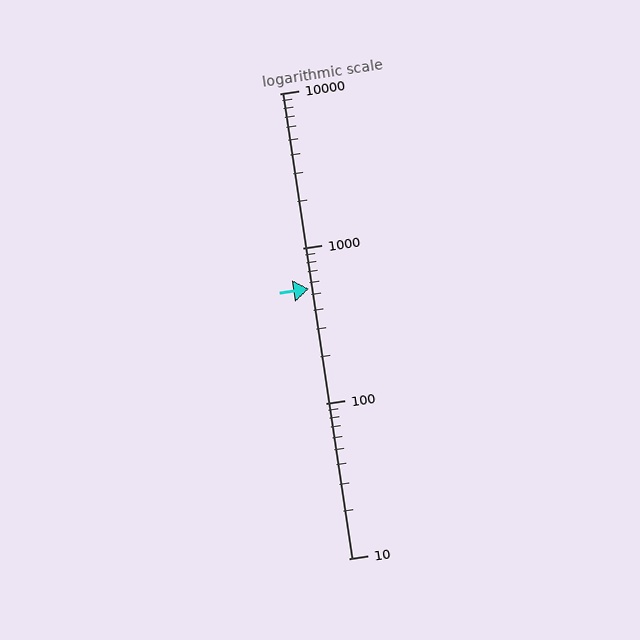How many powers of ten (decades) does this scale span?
The scale spans 3 decades, from 10 to 10000.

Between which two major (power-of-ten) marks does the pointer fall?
The pointer is between 100 and 1000.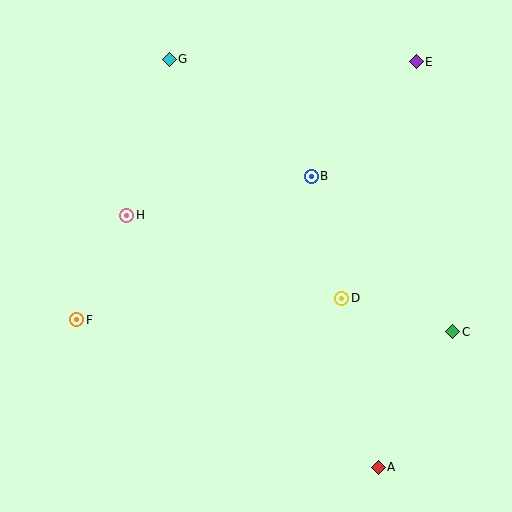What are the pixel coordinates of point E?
Point E is at (416, 62).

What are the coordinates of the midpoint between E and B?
The midpoint between E and B is at (364, 119).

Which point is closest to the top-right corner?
Point E is closest to the top-right corner.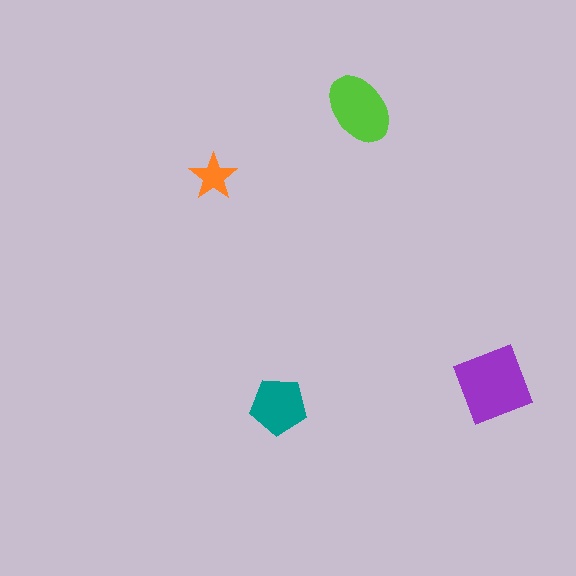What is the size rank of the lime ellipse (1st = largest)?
2nd.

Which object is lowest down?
The teal pentagon is bottommost.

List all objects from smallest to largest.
The orange star, the teal pentagon, the lime ellipse, the purple diamond.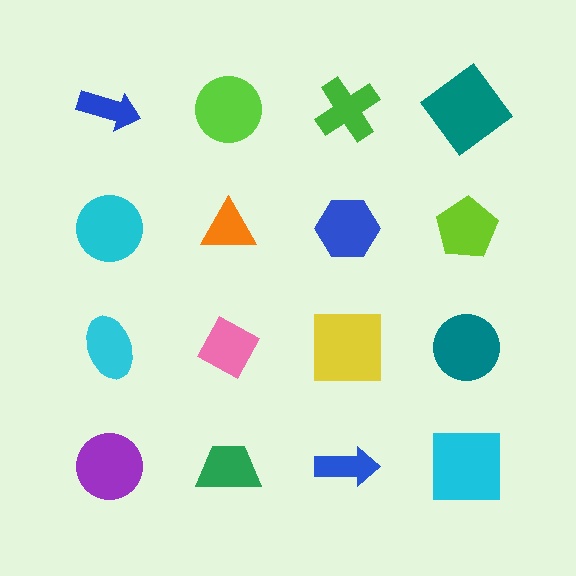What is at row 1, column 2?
A lime circle.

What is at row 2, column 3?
A blue hexagon.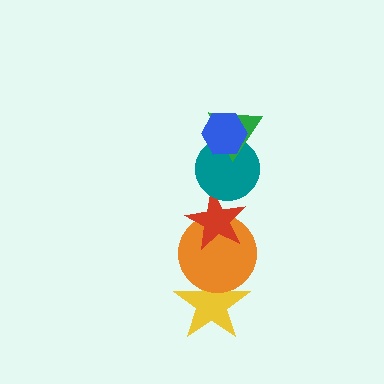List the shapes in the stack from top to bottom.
From top to bottom: the blue hexagon, the green triangle, the teal circle, the red star, the orange circle, the yellow star.